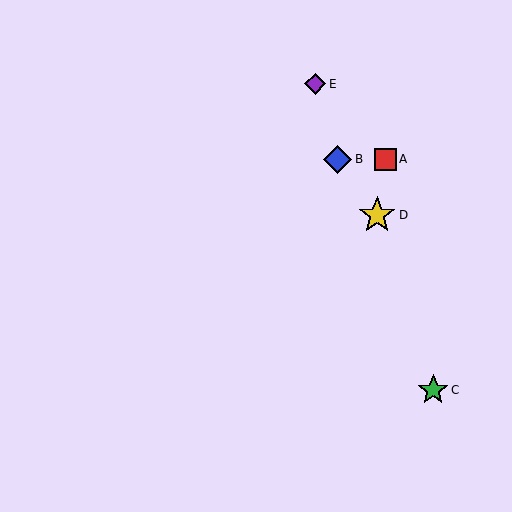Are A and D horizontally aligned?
No, A is at y≈159 and D is at y≈215.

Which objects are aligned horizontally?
Objects A, B are aligned horizontally.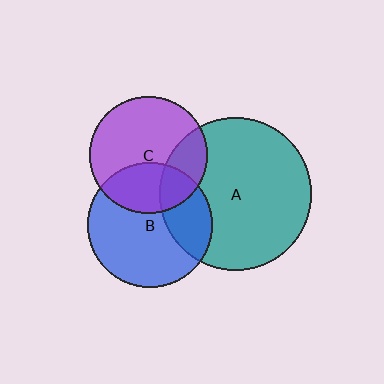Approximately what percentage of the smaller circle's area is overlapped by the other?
Approximately 35%.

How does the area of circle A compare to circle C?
Approximately 1.7 times.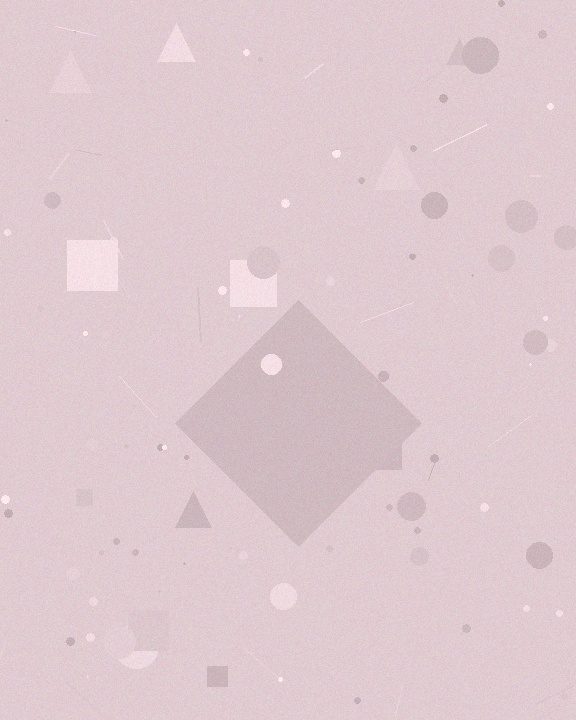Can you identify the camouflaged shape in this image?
The camouflaged shape is a diamond.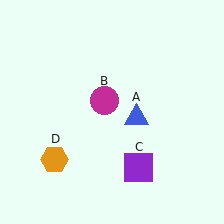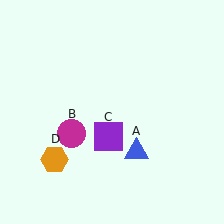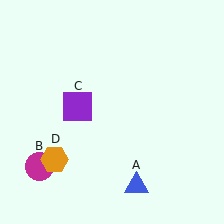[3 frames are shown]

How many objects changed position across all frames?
3 objects changed position: blue triangle (object A), magenta circle (object B), purple square (object C).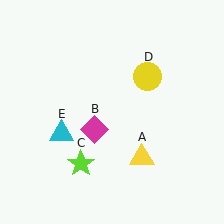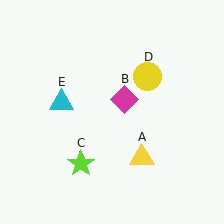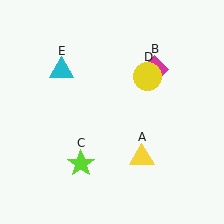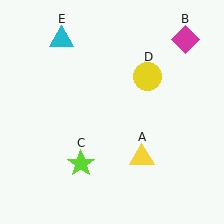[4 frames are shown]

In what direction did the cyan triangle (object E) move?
The cyan triangle (object E) moved up.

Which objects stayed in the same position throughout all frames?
Yellow triangle (object A) and lime star (object C) and yellow circle (object D) remained stationary.